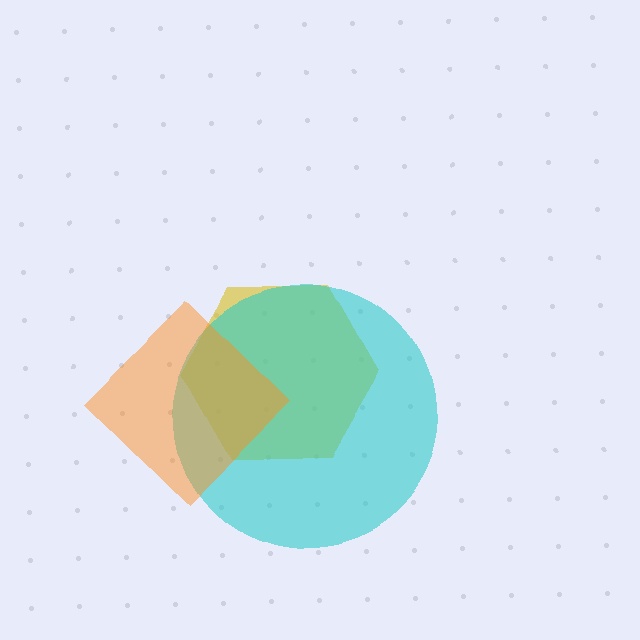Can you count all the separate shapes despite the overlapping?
Yes, there are 3 separate shapes.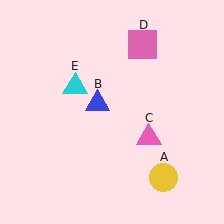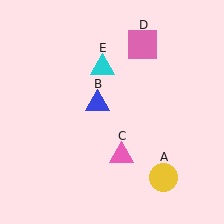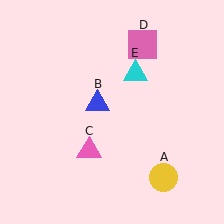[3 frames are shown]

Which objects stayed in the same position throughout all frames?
Yellow circle (object A) and blue triangle (object B) and pink square (object D) remained stationary.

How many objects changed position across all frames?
2 objects changed position: pink triangle (object C), cyan triangle (object E).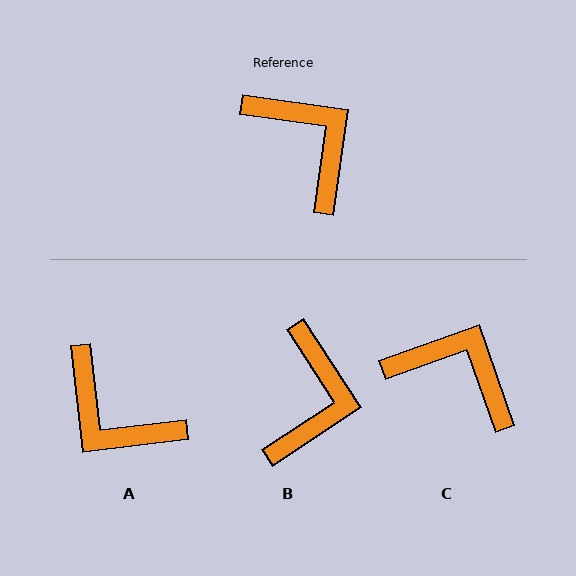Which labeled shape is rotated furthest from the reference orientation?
A, about 165 degrees away.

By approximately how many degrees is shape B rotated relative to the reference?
Approximately 48 degrees clockwise.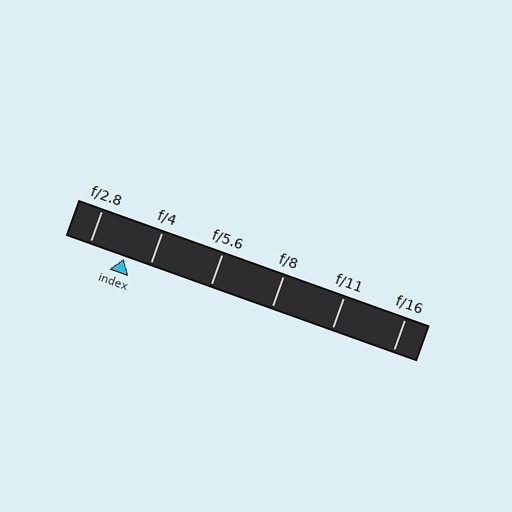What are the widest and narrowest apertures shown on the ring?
The widest aperture shown is f/2.8 and the narrowest is f/16.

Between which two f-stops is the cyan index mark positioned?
The index mark is between f/2.8 and f/4.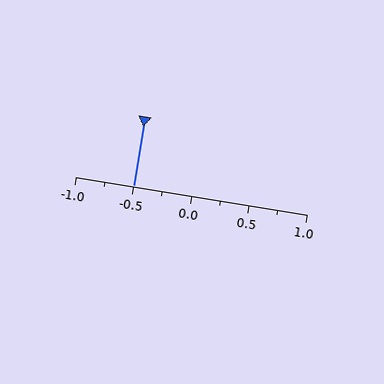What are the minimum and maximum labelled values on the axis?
The axis runs from -1.0 to 1.0.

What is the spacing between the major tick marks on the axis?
The major ticks are spaced 0.5 apart.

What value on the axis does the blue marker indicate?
The marker indicates approximately -0.5.